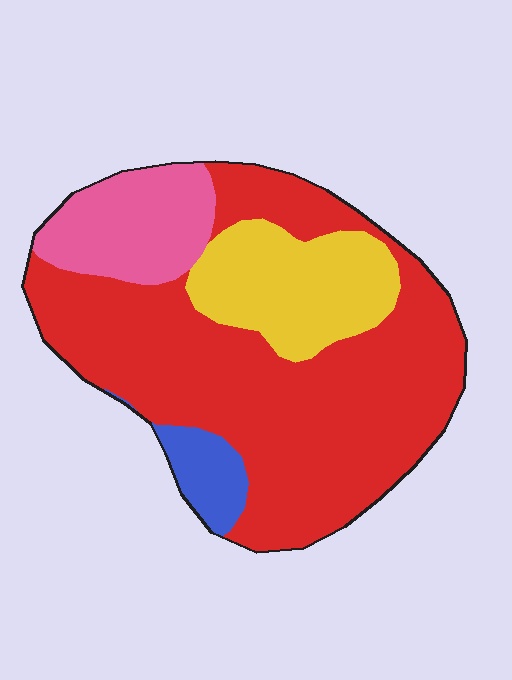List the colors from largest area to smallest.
From largest to smallest: red, yellow, pink, blue.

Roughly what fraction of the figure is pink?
Pink takes up about one eighth (1/8) of the figure.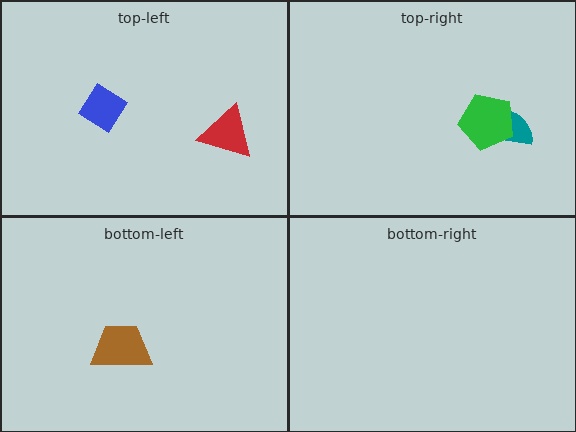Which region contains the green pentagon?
The top-right region.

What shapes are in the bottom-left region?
The brown trapezoid.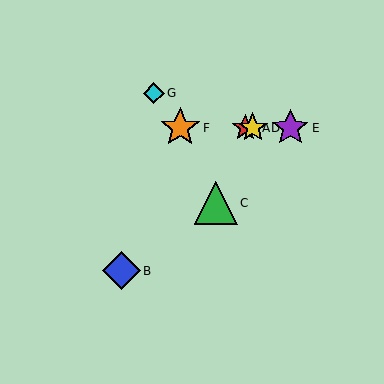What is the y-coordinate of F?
Object F is at y≈128.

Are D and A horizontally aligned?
Yes, both are at y≈128.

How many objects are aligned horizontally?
4 objects (A, D, E, F) are aligned horizontally.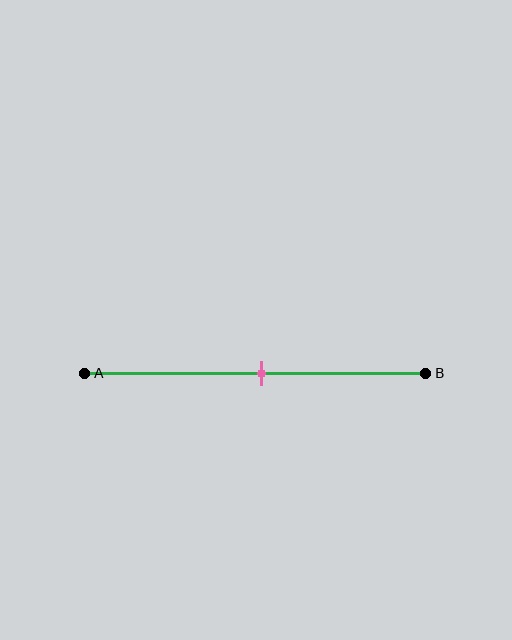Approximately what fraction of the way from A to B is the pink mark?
The pink mark is approximately 50% of the way from A to B.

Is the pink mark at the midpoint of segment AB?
Yes, the mark is approximately at the midpoint.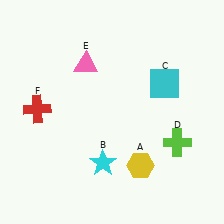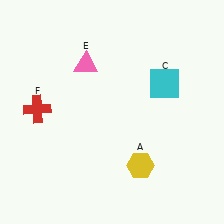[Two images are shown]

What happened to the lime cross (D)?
The lime cross (D) was removed in Image 2. It was in the bottom-right area of Image 1.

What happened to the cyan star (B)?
The cyan star (B) was removed in Image 2. It was in the bottom-left area of Image 1.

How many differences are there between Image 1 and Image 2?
There are 2 differences between the two images.